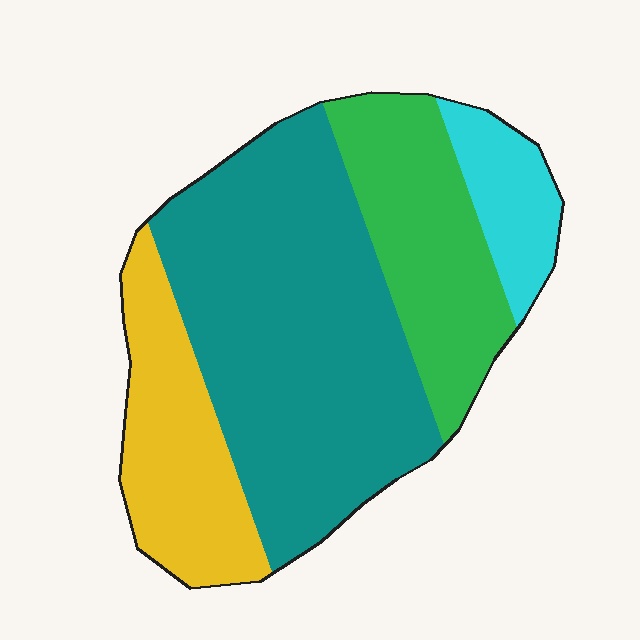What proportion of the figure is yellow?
Yellow takes up about one fifth (1/5) of the figure.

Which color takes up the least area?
Cyan, at roughly 10%.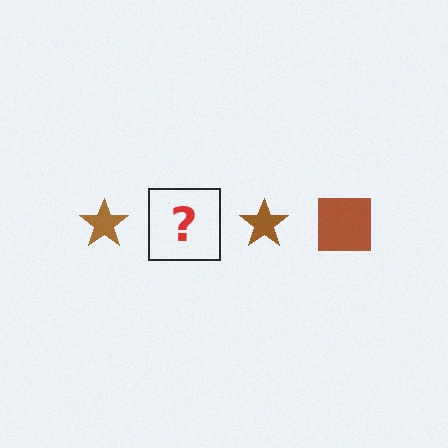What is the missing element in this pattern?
The missing element is a brown square.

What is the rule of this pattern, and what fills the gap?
The rule is that the pattern cycles through star, square shapes in brown. The gap should be filled with a brown square.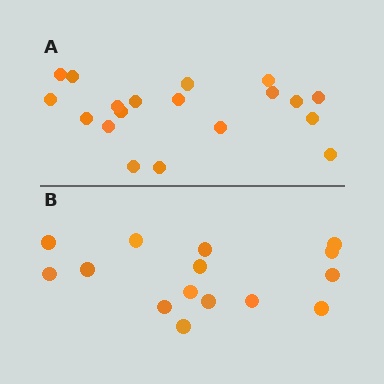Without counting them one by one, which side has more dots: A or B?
Region A (the top region) has more dots.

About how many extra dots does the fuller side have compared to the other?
Region A has about 4 more dots than region B.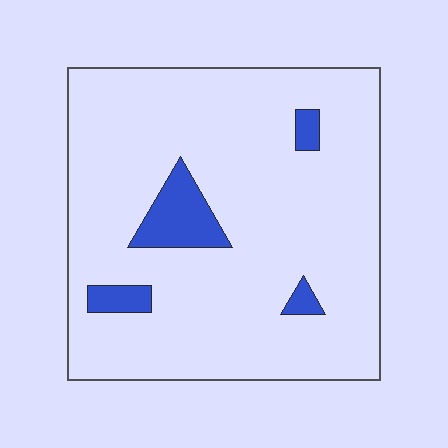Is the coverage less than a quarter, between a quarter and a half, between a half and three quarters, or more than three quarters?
Less than a quarter.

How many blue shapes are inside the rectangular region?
4.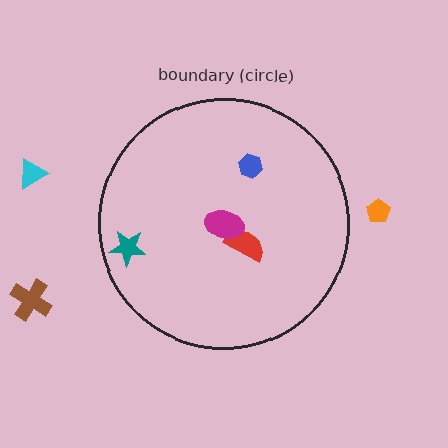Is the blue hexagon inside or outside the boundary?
Inside.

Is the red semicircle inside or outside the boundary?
Inside.